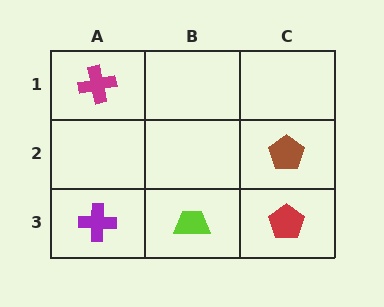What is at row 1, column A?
A magenta cross.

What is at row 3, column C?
A red pentagon.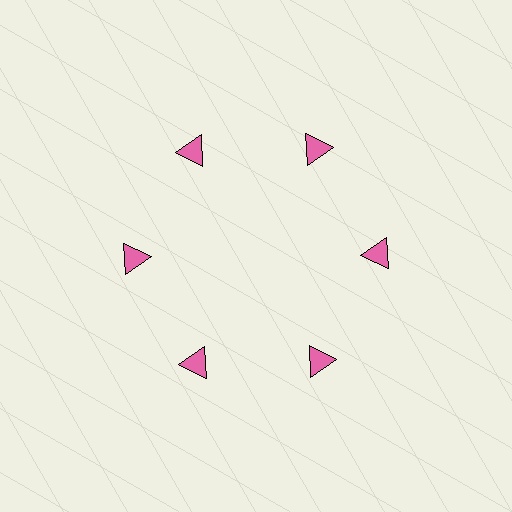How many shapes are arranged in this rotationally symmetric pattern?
There are 6 shapes, arranged in 6 groups of 1.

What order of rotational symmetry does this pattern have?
This pattern has 6-fold rotational symmetry.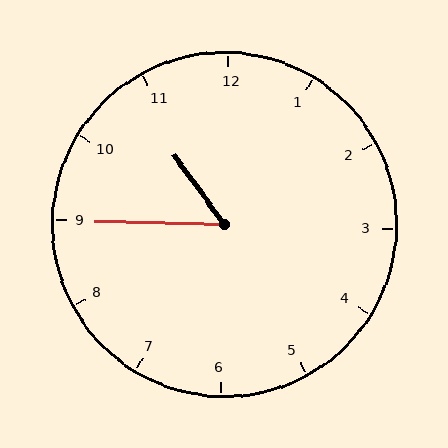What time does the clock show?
10:45.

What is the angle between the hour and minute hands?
Approximately 52 degrees.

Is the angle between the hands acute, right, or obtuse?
It is acute.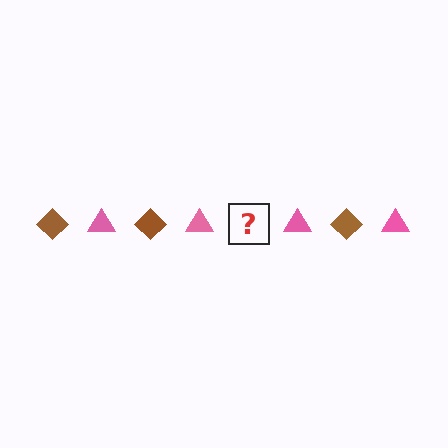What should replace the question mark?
The question mark should be replaced with a brown diamond.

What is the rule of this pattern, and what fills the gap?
The rule is that the pattern alternates between brown diamond and pink triangle. The gap should be filled with a brown diamond.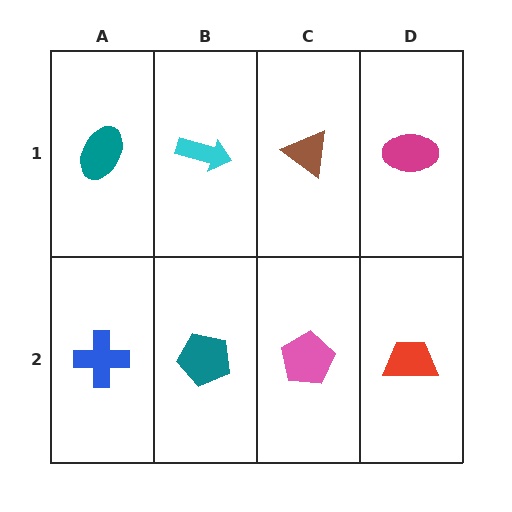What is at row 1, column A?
A teal ellipse.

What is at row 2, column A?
A blue cross.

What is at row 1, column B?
A cyan arrow.